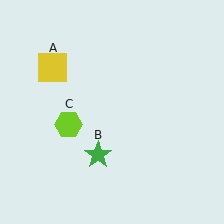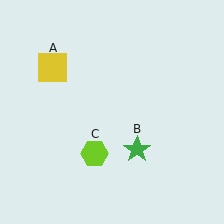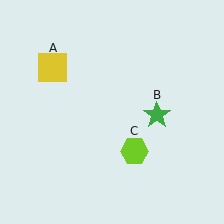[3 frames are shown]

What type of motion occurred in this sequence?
The green star (object B), lime hexagon (object C) rotated counterclockwise around the center of the scene.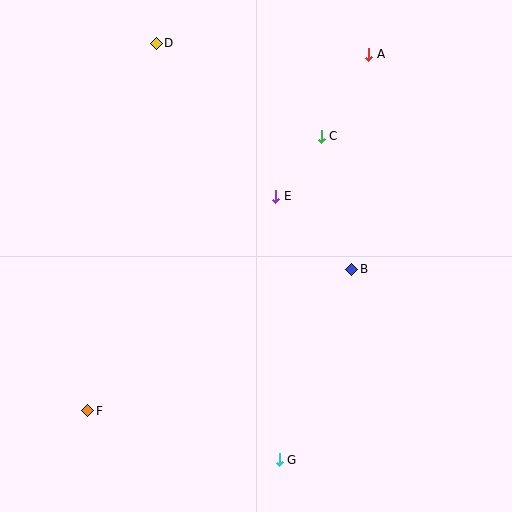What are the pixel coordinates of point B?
Point B is at (352, 269).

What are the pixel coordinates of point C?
Point C is at (321, 136).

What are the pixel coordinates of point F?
Point F is at (88, 411).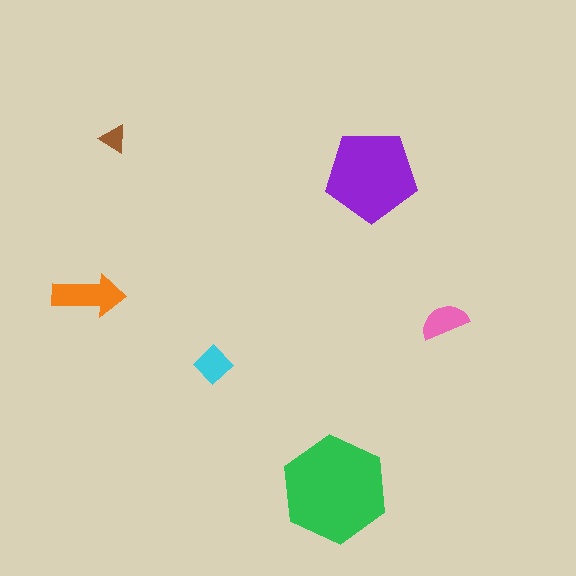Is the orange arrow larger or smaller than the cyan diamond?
Larger.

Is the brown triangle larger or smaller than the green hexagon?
Smaller.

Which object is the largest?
The green hexagon.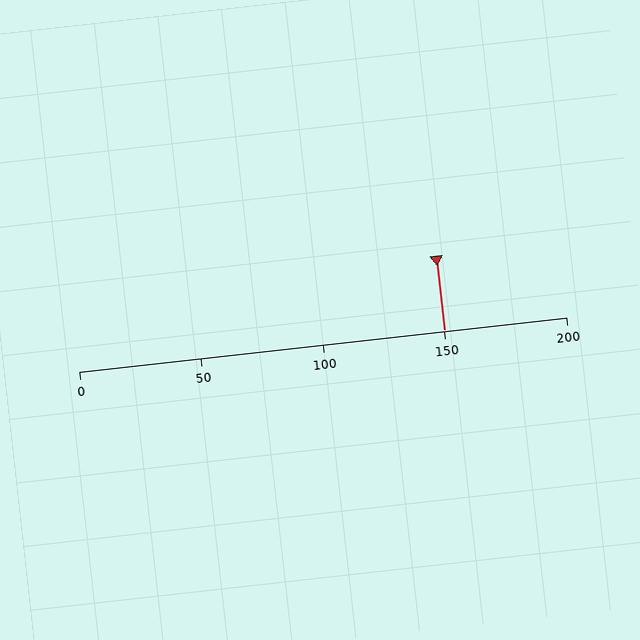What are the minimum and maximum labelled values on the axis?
The axis runs from 0 to 200.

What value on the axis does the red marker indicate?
The marker indicates approximately 150.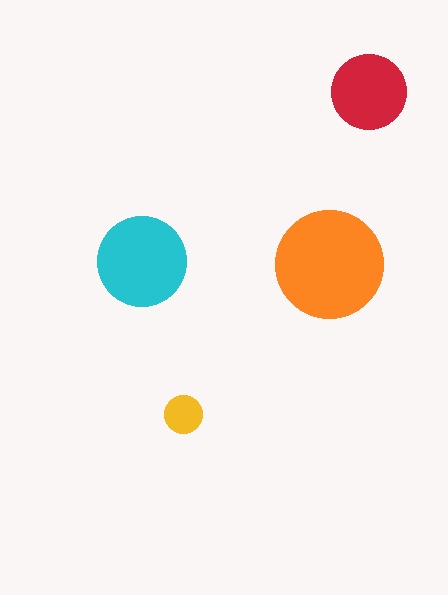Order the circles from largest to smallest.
the orange one, the cyan one, the red one, the yellow one.